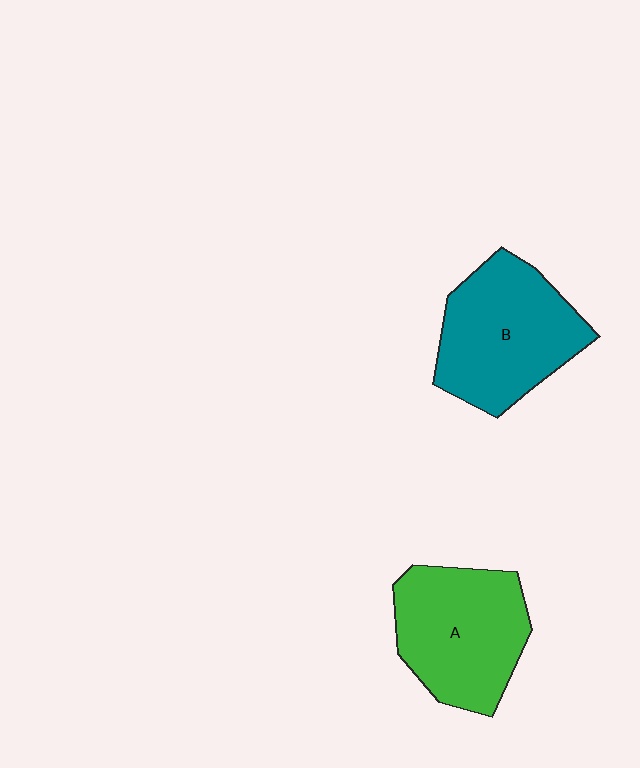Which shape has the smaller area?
Shape A (green).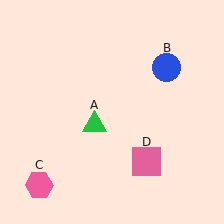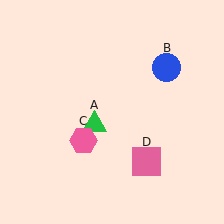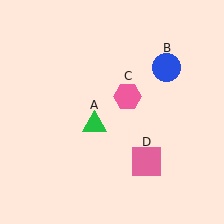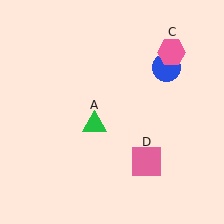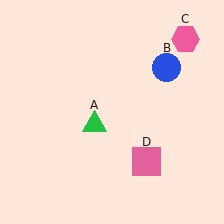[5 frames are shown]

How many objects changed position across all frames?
1 object changed position: pink hexagon (object C).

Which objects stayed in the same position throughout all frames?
Green triangle (object A) and blue circle (object B) and pink square (object D) remained stationary.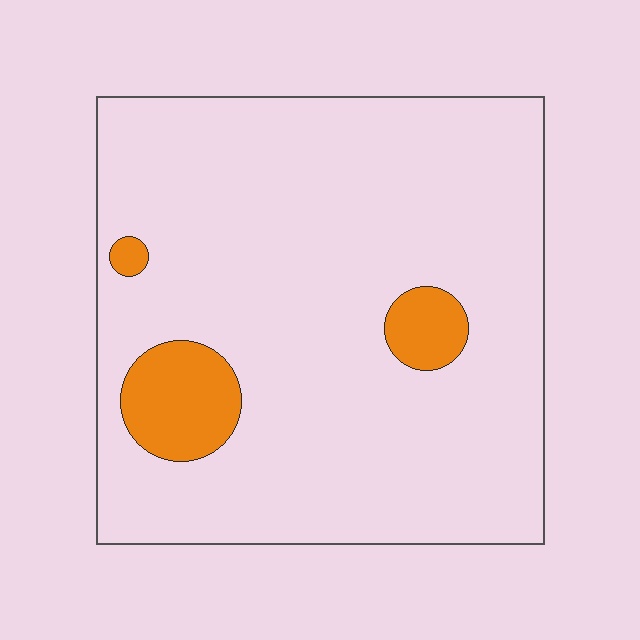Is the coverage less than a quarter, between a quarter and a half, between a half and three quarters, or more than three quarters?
Less than a quarter.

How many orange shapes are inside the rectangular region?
3.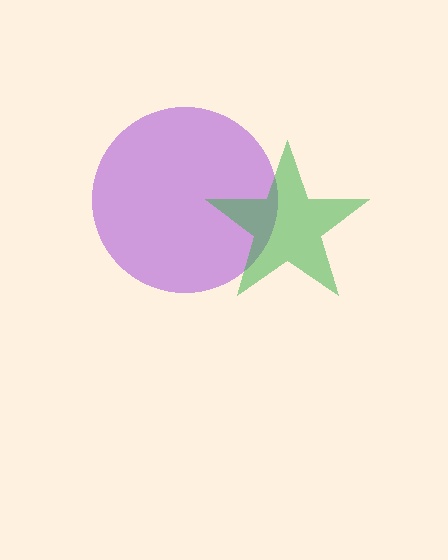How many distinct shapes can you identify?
There are 2 distinct shapes: a purple circle, a green star.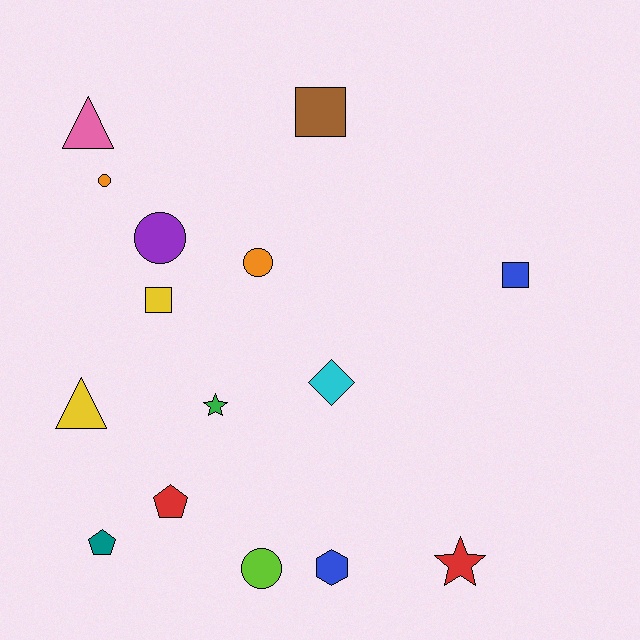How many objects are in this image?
There are 15 objects.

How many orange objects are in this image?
There are 2 orange objects.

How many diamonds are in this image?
There is 1 diamond.